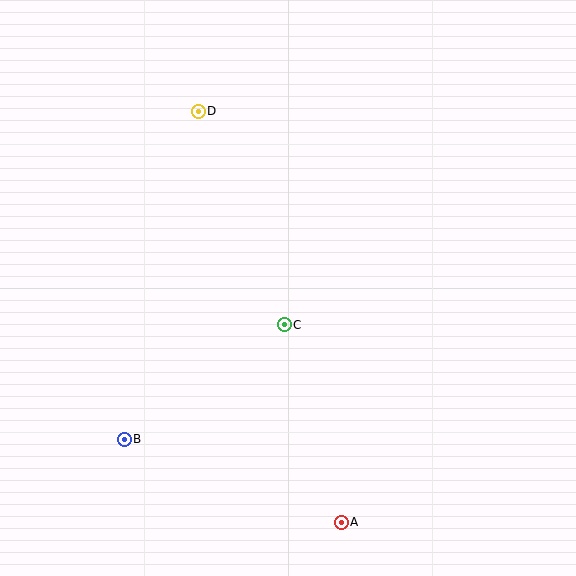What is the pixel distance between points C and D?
The distance between C and D is 230 pixels.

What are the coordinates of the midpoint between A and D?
The midpoint between A and D is at (270, 317).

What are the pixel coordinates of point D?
Point D is at (198, 111).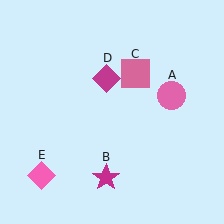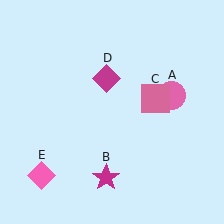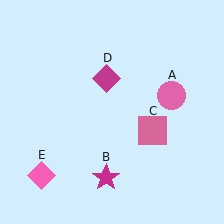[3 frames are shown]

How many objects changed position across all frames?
1 object changed position: pink square (object C).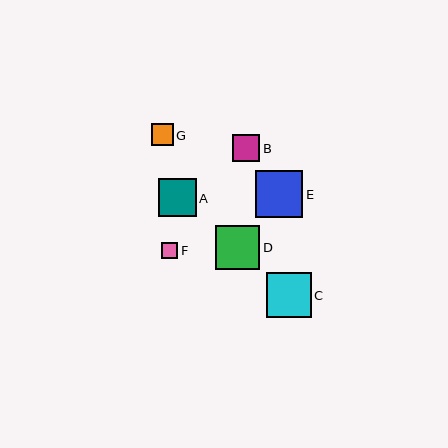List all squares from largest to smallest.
From largest to smallest: E, C, D, A, B, G, F.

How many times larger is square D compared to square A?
Square D is approximately 1.2 times the size of square A.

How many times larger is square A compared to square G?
Square A is approximately 1.7 times the size of square G.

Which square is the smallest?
Square F is the smallest with a size of approximately 16 pixels.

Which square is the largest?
Square E is the largest with a size of approximately 47 pixels.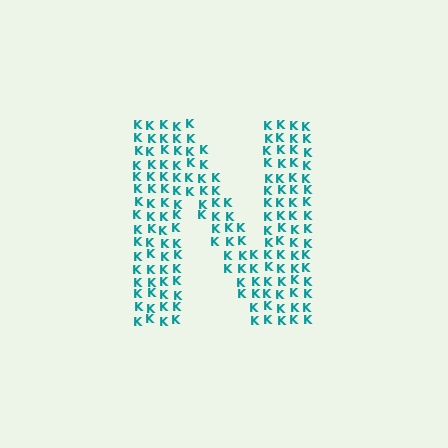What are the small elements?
The small elements are letter K's.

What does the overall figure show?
The overall figure shows the letter N.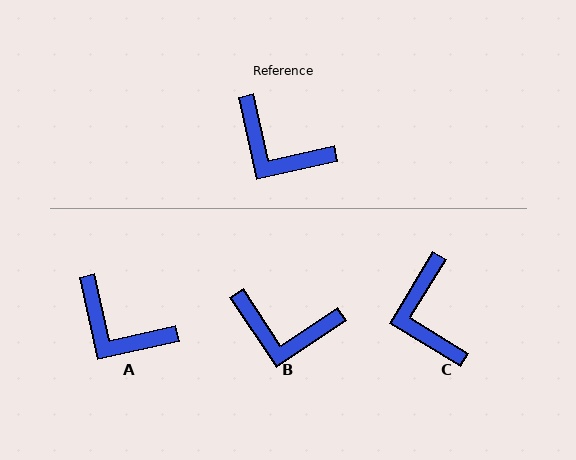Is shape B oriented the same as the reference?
No, it is off by about 21 degrees.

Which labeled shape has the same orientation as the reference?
A.